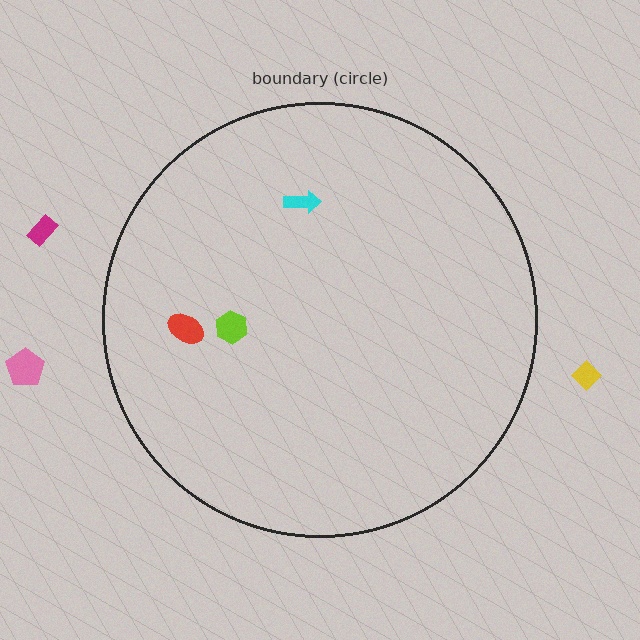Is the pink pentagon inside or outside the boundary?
Outside.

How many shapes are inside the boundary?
3 inside, 3 outside.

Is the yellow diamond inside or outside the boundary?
Outside.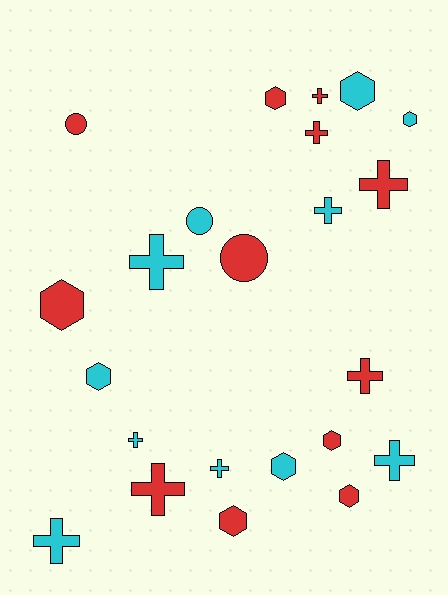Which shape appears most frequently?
Cross, with 11 objects.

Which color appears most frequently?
Red, with 12 objects.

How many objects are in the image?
There are 23 objects.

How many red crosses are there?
There are 5 red crosses.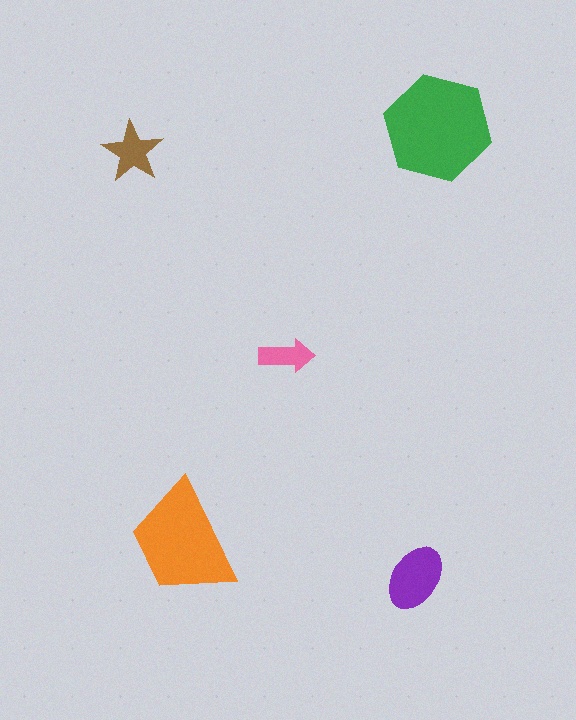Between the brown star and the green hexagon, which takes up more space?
The green hexagon.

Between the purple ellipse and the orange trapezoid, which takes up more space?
The orange trapezoid.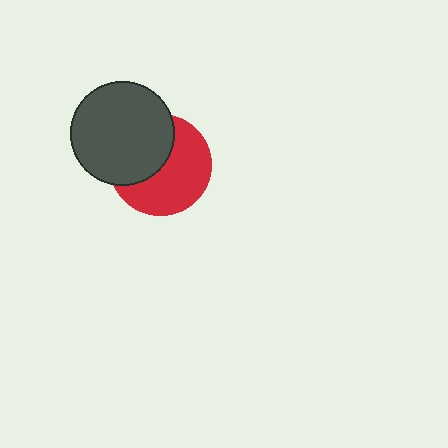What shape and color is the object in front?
The object in front is a dark gray circle.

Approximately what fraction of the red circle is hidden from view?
Roughly 43% of the red circle is hidden behind the dark gray circle.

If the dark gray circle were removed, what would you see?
You would see the complete red circle.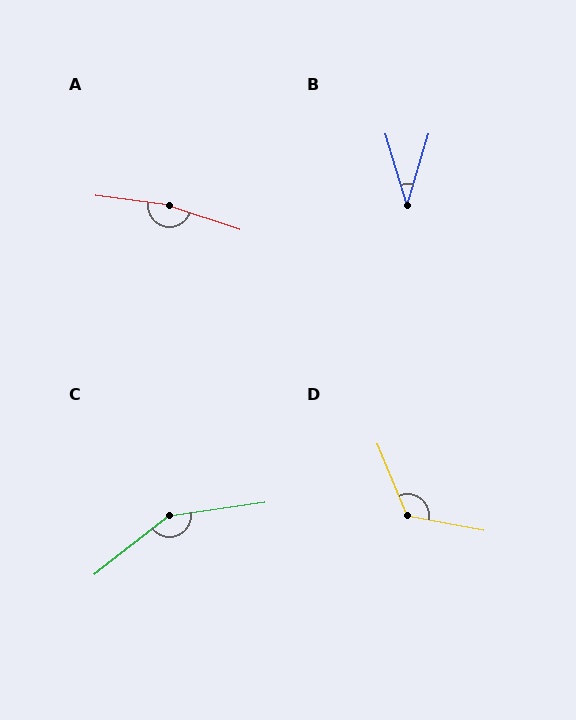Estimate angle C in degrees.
Approximately 150 degrees.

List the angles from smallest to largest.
B (33°), D (123°), C (150°), A (169°).